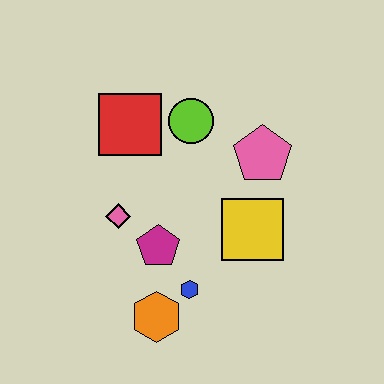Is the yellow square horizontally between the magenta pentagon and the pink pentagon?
Yes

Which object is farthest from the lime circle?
The orange hexagon is farthest from the lime circle.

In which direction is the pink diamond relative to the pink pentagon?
The pink diamond is to the left of the pink pentagon.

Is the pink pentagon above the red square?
No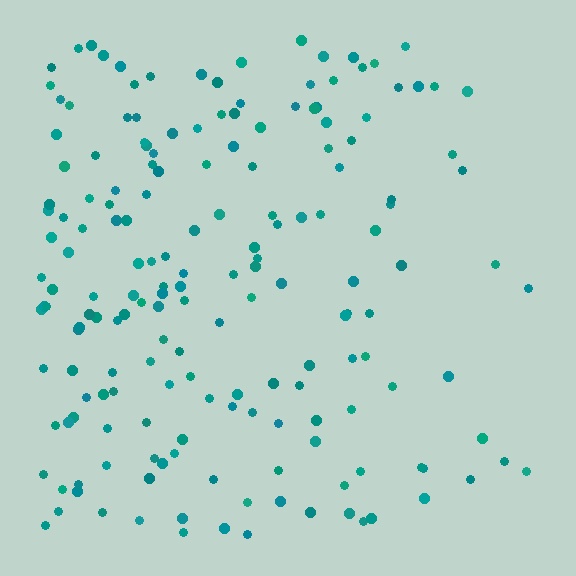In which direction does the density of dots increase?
From right to left, with the left side densest.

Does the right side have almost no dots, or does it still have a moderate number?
Still a moderate number, just noticeably fewer than the left.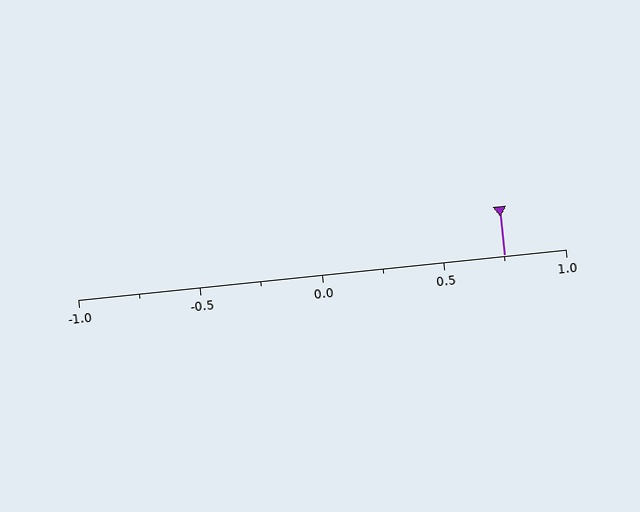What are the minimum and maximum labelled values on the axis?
The axis runs from -1.0 to 1.0.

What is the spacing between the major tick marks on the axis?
The major ticks are spaced 0.5 apart.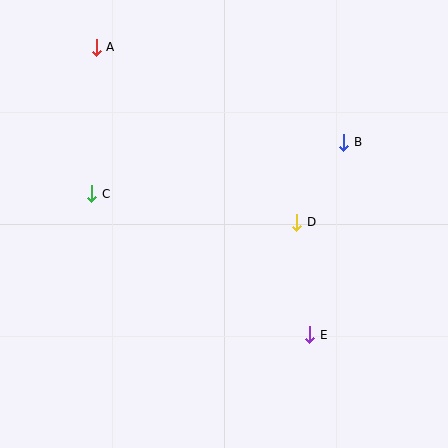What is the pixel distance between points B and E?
The distance between B and E is 195 pixels.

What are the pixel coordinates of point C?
Point C is at (92, 194).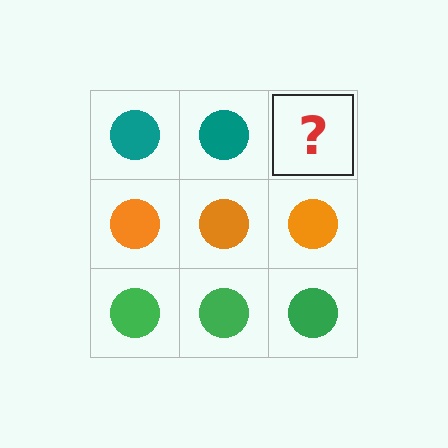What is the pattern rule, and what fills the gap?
The rule is that each row has a consistent color. The gap should be filled with a teal circle.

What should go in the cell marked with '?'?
The missing cell should contain a teal circle.